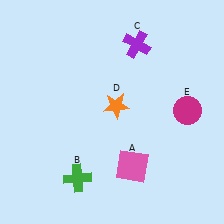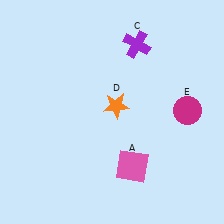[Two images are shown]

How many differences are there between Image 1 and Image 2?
There is 1 difference between the two images.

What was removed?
The green cross (B) was removed in Image 2.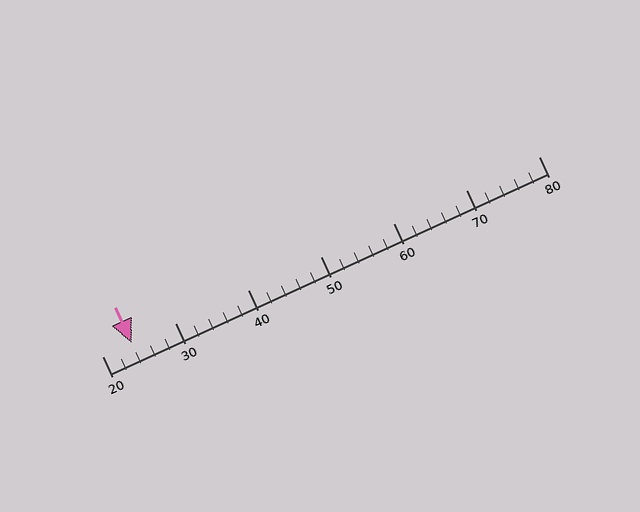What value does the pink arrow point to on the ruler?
The pink arrow points to approximately 24.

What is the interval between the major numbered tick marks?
The major tick marks are spaced 10 units apart.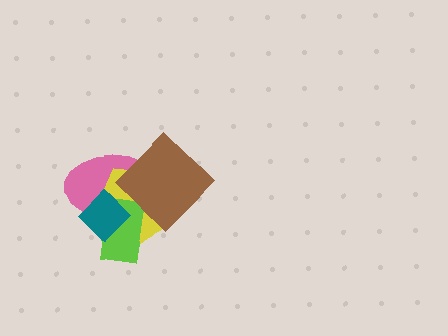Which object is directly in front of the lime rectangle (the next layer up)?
The teal diamond is directly in front of the lime rectangle.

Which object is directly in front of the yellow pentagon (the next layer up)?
The lime rectangle is directly in front of the yellow pentagon.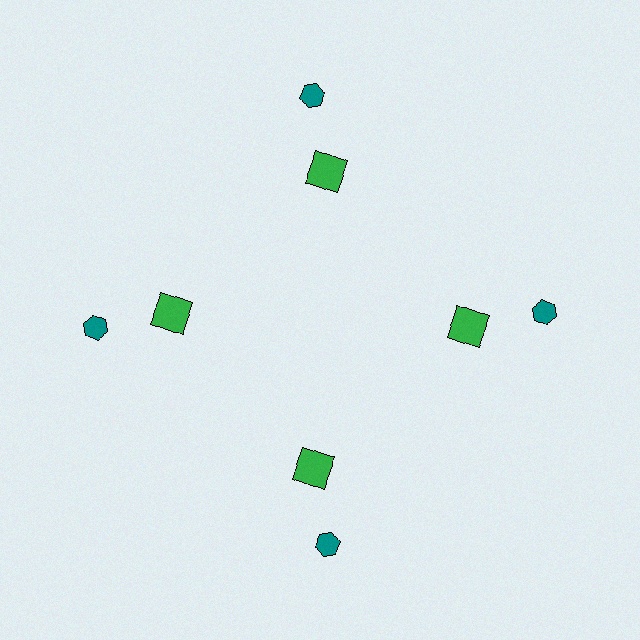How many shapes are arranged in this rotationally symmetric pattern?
There are 8 shapes, arranged in 4 groups of 2.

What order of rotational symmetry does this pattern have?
This pattern has 4-fold rotational symmetry.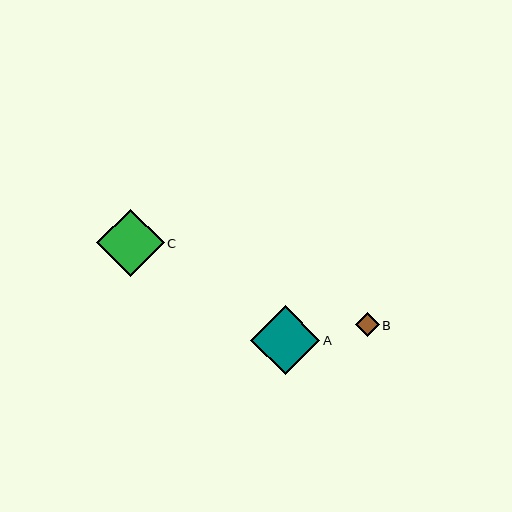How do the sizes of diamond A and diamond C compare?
Diamond A and diamond C are approximately the same size.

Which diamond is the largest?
Diamond A is the largest with a size of approximately 69 pixels.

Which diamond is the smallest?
Diamond B is the smallest with a size of approximately 24 pixels.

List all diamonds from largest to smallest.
From largest to smallest: A, C, B.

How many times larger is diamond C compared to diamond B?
Diamond C is approximately 2.9 times the size of diamond B.